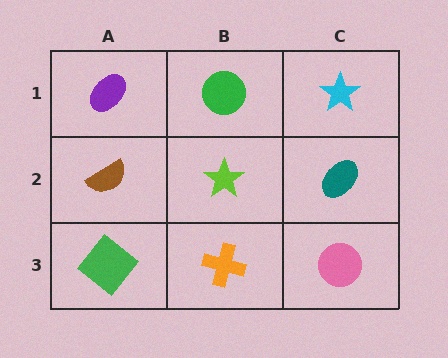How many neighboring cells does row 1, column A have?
2.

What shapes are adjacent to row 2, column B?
A green circle (row 1, column B), an orange cross (row 3, column B), a brown semicircle (row 2, column A), a teal ellipse (row 2, column C).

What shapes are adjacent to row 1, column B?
A lime star (row 2, column B), a purple ellipse (row 1, column A), a cyan star (row 1, column C).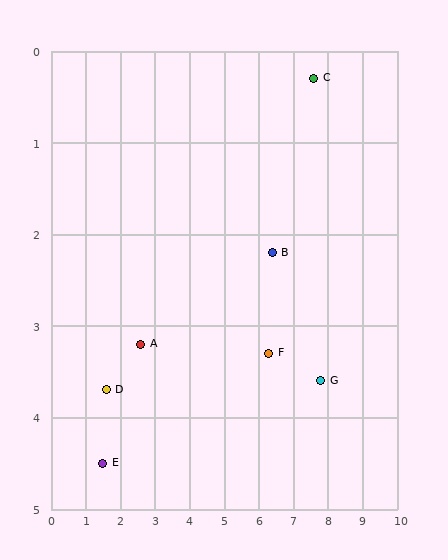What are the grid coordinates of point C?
Point C is at approximately (7.6, 0.3).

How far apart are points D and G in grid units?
Points D and G are about 6.2 grid units apart.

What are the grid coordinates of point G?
Point G is at approximately (7.8, 3.6).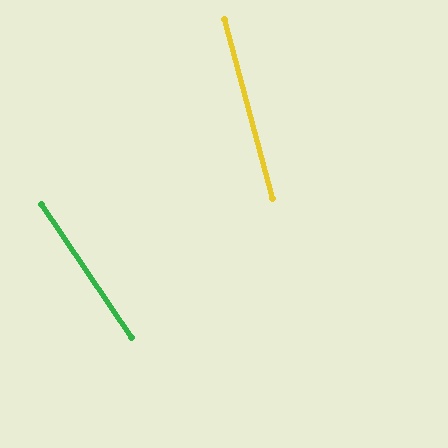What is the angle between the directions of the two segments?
Approximately 19 degrees.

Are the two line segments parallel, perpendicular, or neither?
Neither parallel nor perpendicular — they differ by about 19°.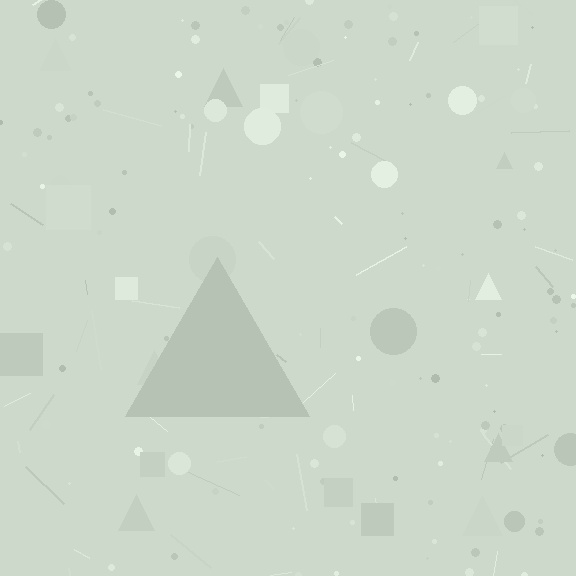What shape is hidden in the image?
A triangle is hidden in the image.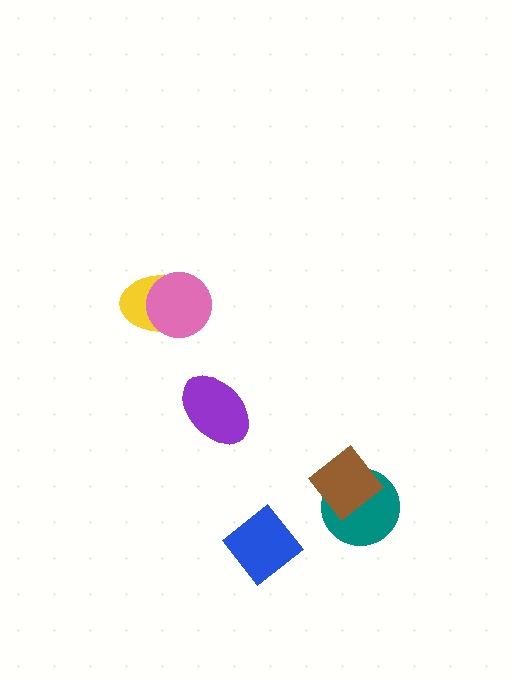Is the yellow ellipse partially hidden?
Yes, it is partially covered by another shape.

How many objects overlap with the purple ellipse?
0 objects overlap with the purple ellipse.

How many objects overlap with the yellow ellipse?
1 object overlaps with the yellow ellipse.